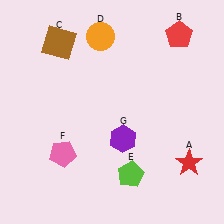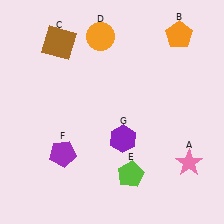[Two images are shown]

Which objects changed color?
A changed from red to pink. B changed from red to orange. F changed from pink to purple.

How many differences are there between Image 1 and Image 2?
There are 3 differences between the two images.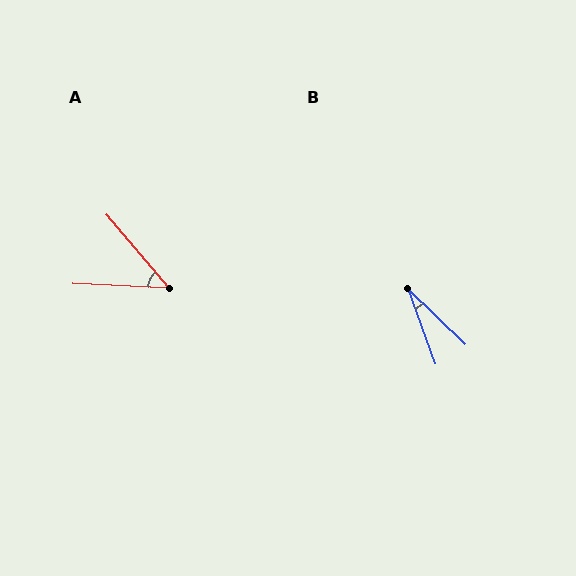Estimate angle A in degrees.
Approximately 47 degrees.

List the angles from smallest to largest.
B (26°), A (47°).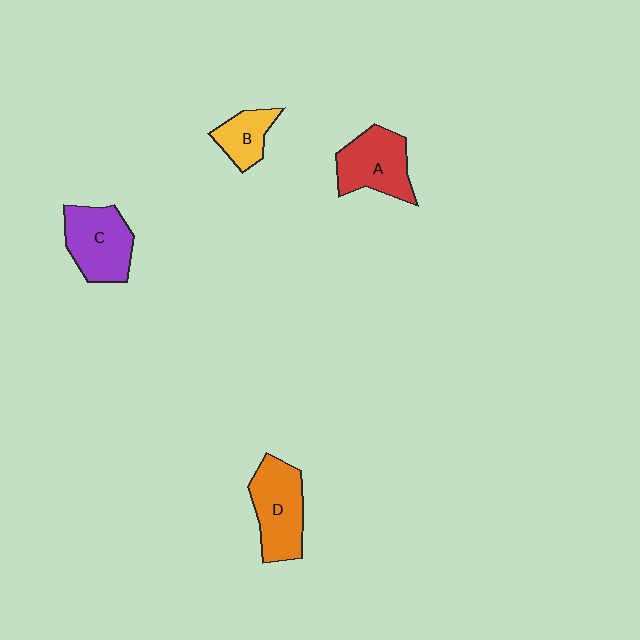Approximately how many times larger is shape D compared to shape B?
Approximately 1.8 times.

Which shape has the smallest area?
Shape B (yellow).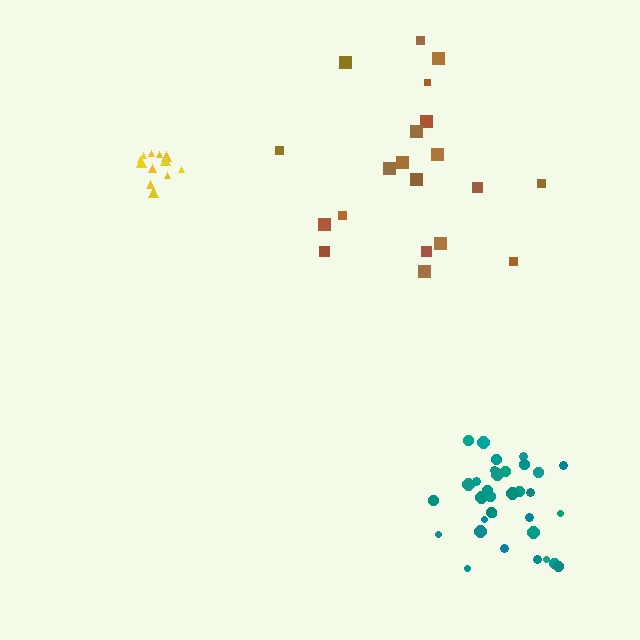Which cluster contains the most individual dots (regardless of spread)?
Teal (33).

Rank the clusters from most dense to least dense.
teal, yellow, brown.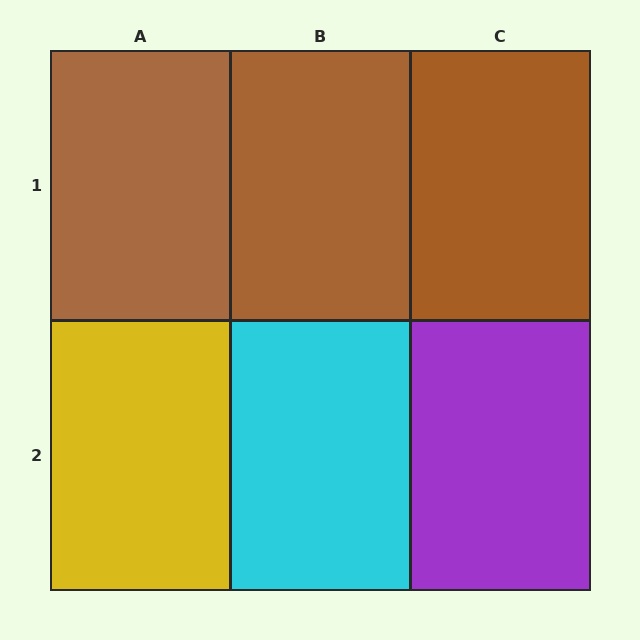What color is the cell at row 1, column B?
Brown.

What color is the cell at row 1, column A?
Brown.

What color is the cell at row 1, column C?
Brown.